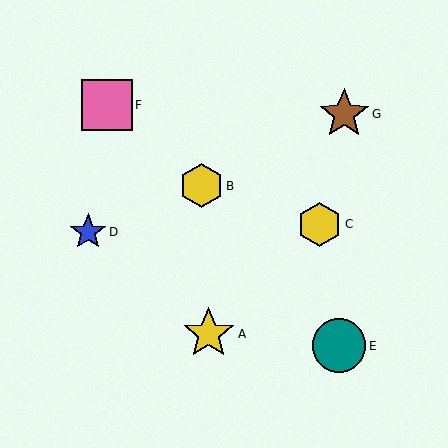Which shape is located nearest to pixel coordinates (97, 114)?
The pink square (labeled F) at (107, 105) is nearest to that location.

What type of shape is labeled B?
Shape B is a yellow hexagon.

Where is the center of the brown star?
The center of the brown star is at (344, 114).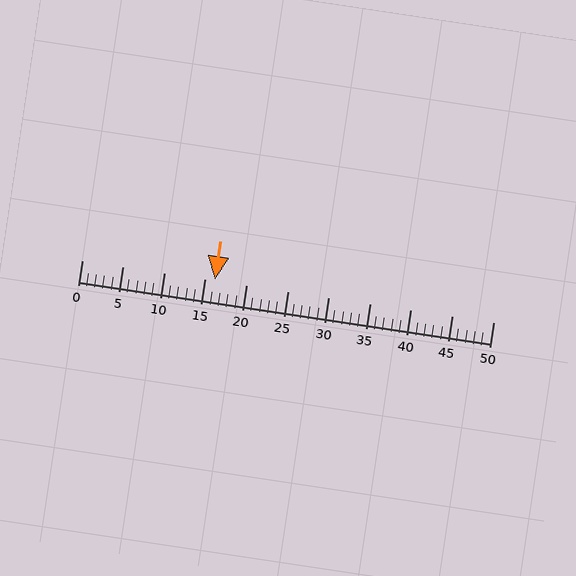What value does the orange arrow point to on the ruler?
The orange arrow points to approximately 16.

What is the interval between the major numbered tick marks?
The major tick marks are spaced 5 units apart.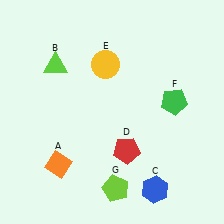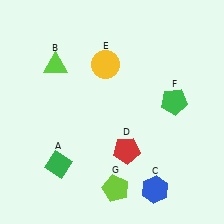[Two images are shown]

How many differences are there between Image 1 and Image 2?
There is 1 difference between the two images.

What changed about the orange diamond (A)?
In Image 1, A is orange. In Image 2, it changed to green.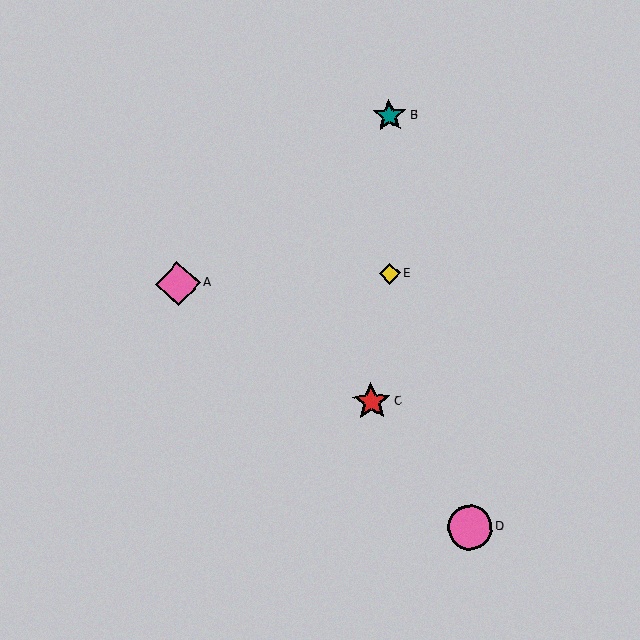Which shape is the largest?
The pink circle (labeled D) is the largest.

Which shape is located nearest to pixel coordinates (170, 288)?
The pink diamond (labeled A) at (178, 284) is nearest to that location.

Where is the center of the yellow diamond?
The center of the yellow diamond is at (390, 274).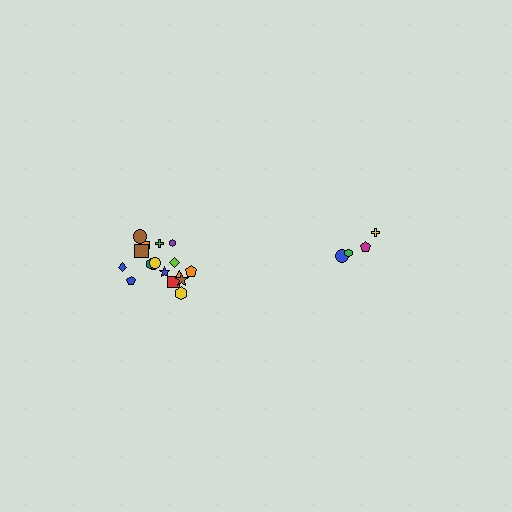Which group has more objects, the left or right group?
The left group.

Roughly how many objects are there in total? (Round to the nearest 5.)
Roughly 20 objects in total.